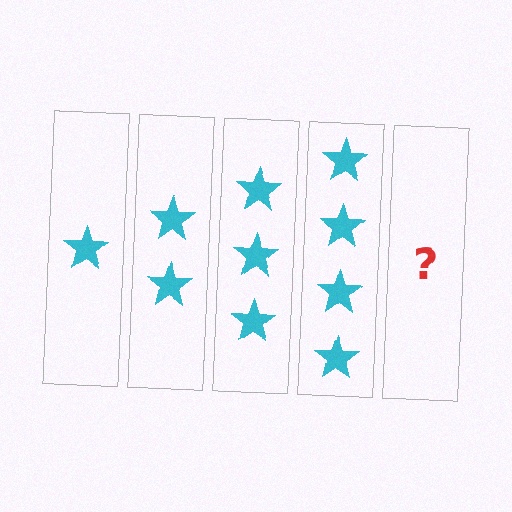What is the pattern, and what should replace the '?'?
The pattern is that each step adds one more star. The '?' should be 5 stars.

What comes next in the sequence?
The next element should be 5 stars.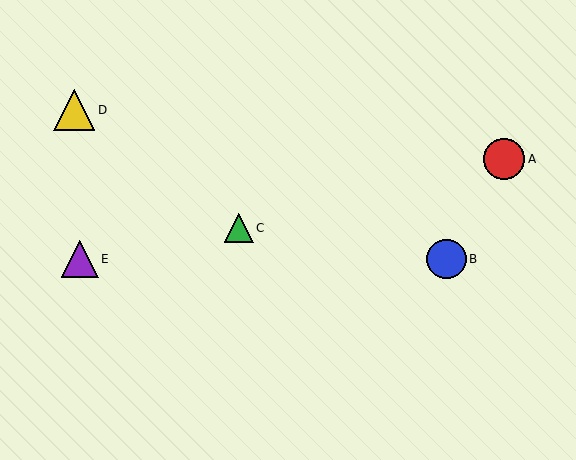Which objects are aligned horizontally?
Objects B, E are aligned horizontally.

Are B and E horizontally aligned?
Yes, both are at y≈259.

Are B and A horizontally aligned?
No, B is at y≈259 and A is at y≈159.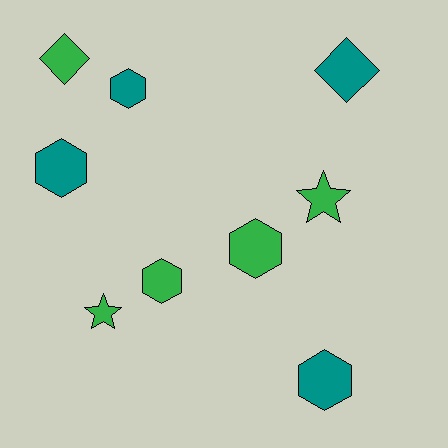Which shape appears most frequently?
Hexagon, with 5 objects.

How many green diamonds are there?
There is 1 green diamond.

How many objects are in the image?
There are 9 objects.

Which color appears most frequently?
Green, with 5 objects.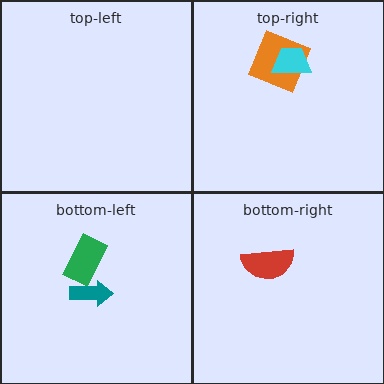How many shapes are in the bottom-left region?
2.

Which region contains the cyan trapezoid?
The top-right region.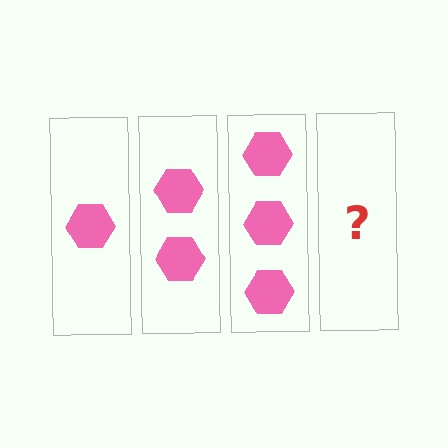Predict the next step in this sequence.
The next step is 4 hexagons.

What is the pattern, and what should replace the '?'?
The pattern is that each step adds one more hexagon. The '?' should be 4 hexagons.